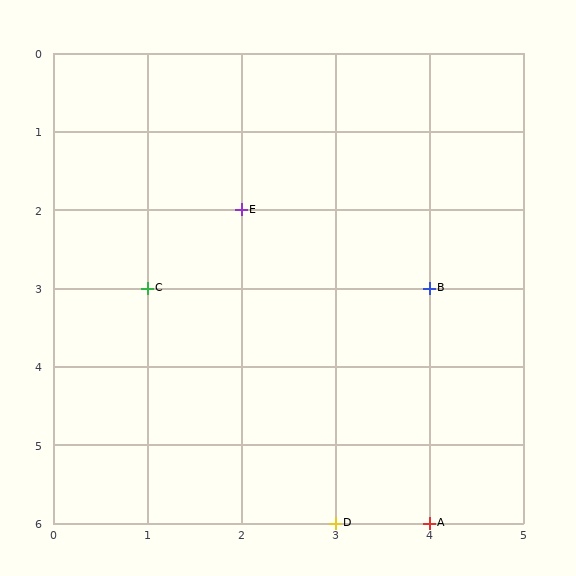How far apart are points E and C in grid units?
Points E and C are 1 column and 1 row apart (about 1.4 grid units diagonally).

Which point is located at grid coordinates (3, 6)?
Point D is at (3, 6).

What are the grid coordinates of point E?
Point E is at grid coordinates (2, 2).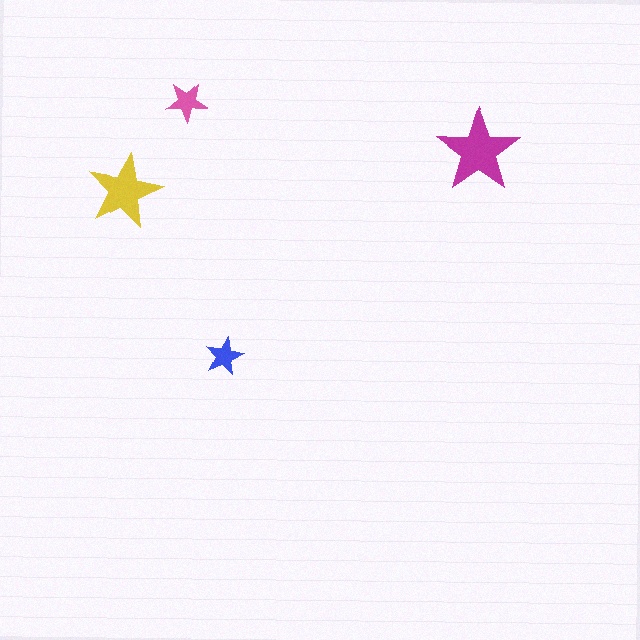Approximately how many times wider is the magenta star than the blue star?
About 2 times wider.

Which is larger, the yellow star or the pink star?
The yellow one.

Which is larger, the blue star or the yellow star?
The yellow one.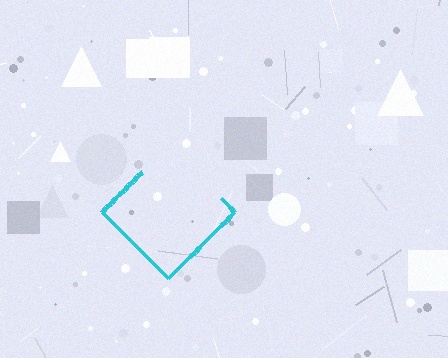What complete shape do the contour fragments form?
The contour fragments form a diamond.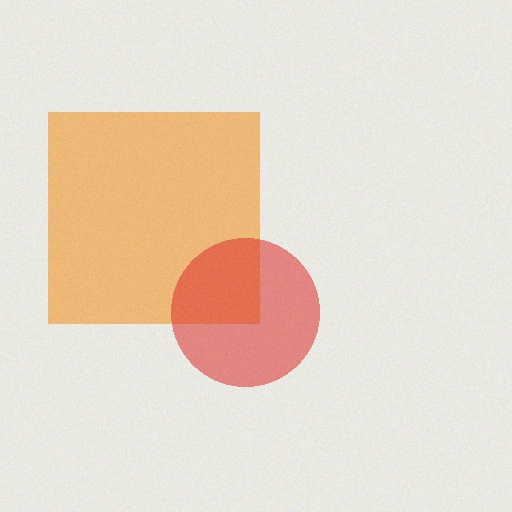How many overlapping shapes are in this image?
There are 2 overlapping shapes in the image.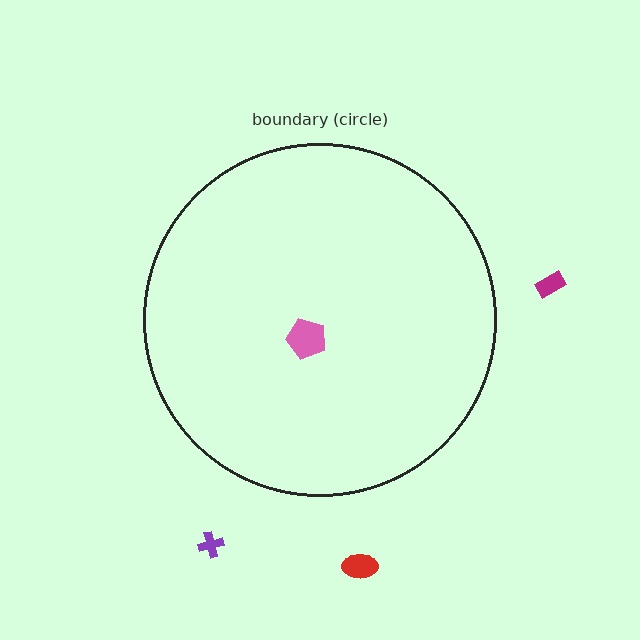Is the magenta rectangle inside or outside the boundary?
Outside.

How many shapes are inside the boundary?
1 inside, 3 outside.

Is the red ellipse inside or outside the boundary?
Outside.